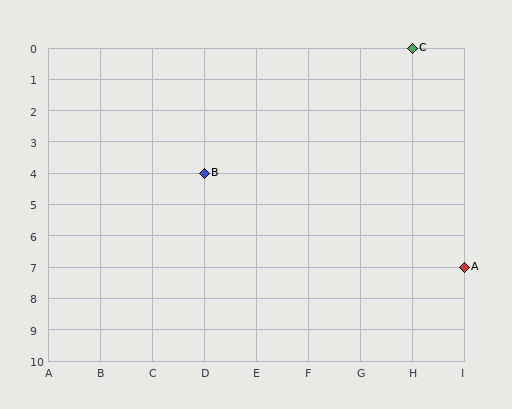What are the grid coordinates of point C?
Point C is at grid coordinates (H, 0).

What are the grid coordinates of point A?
Point A is at grid coordinates (I, 7).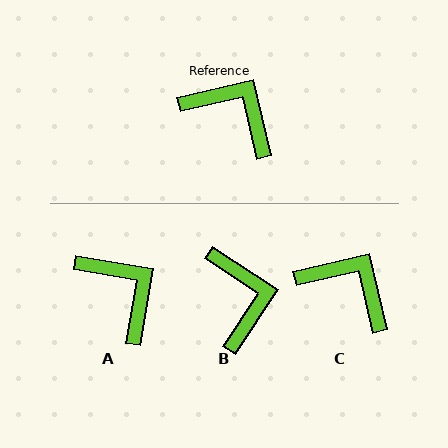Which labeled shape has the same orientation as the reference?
C.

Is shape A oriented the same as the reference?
No, it is off by about 23 degrees.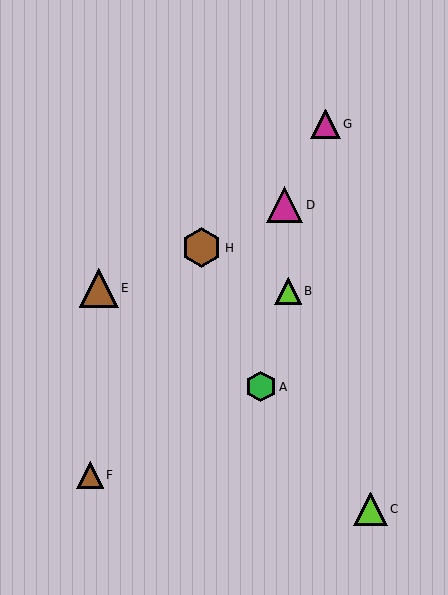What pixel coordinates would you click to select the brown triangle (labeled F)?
Click at (90, 475) to select the brown triangle F.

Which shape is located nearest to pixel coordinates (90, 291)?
The brown triangle (labeled E) at (99, 288) is nearest to that location.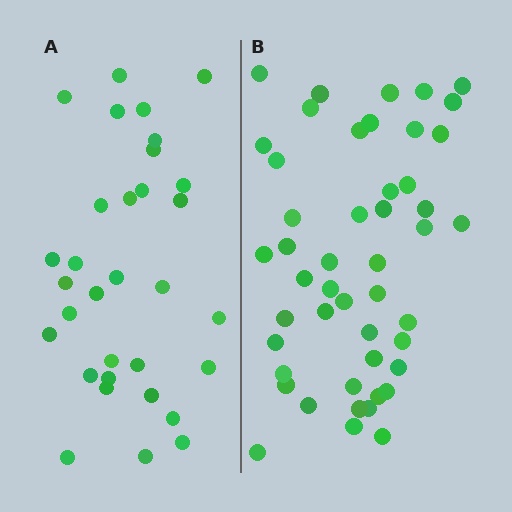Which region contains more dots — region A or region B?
Region B (the right region) has more dots.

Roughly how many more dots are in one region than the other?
Region B has approximately 15 more dots than region A.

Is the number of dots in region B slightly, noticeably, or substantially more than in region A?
Region B has substantially more. The ratio is roughly 1.5 to 1.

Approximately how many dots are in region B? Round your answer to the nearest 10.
About 50 dots. (The exact count is 48, which rounds to 50.)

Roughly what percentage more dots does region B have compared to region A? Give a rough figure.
About 50% more.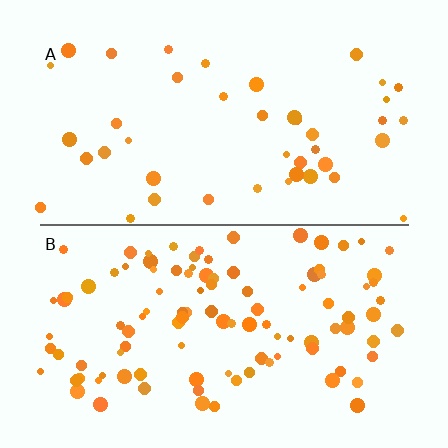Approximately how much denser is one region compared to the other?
Approximately 2.5× — region B over region A.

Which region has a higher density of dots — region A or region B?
B (the bottom).